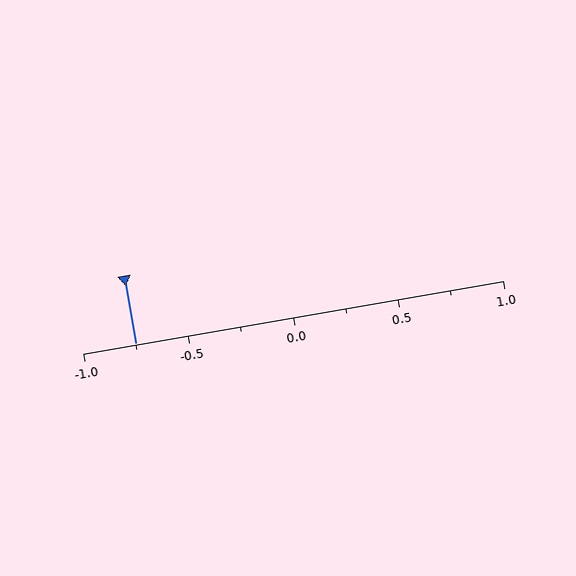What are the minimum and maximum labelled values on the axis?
The axis runs from -1.0 to 1.0.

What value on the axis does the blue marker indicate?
The marker indicates approximately -0.75.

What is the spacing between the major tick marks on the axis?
The major ticks are spaced 0.5 apart.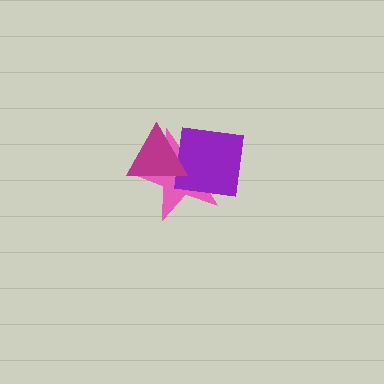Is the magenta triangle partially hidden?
No, no other shape covers it.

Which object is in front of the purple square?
The magenta triangle is in front of the purple square.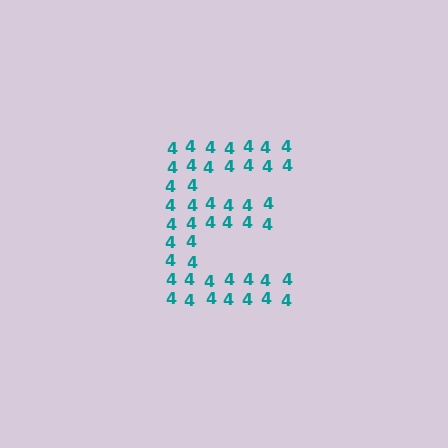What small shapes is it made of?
It is made of small digit 4's.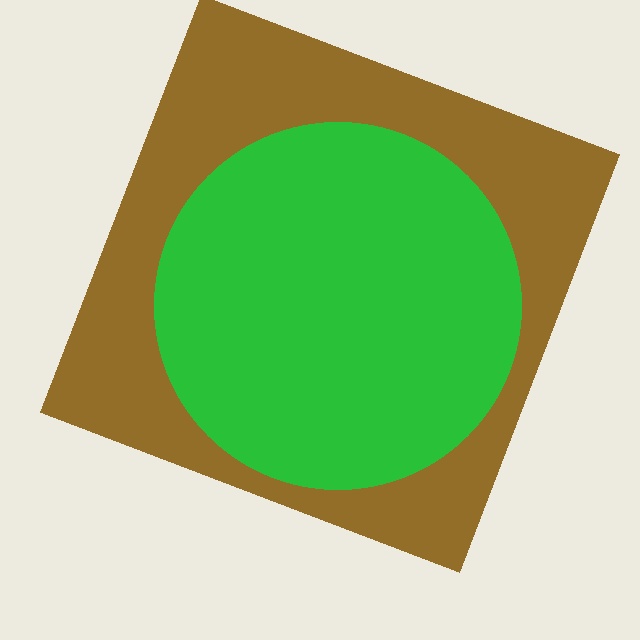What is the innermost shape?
The green circle.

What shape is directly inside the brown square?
The green circle.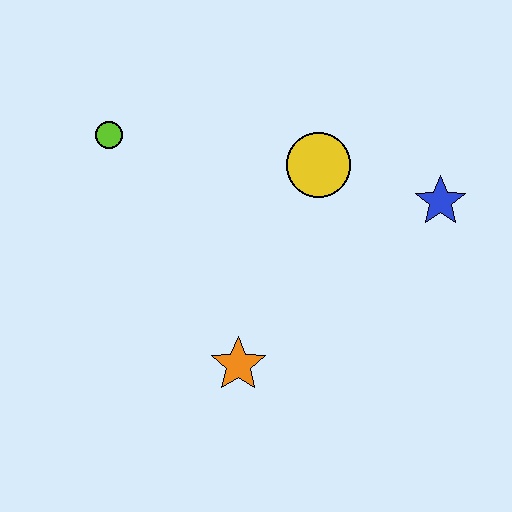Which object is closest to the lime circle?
The yellow circle is closest to the lime circle.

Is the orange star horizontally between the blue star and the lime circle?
Yes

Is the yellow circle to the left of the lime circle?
No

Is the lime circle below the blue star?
No